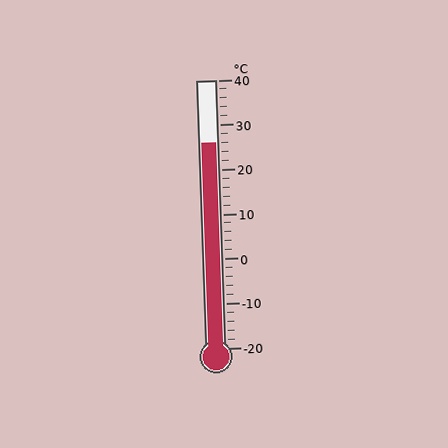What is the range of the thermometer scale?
The thermometer scale ranges from -20°C to 40°C.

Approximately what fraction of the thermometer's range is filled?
The thermometer is filled to approximately 75% of its range.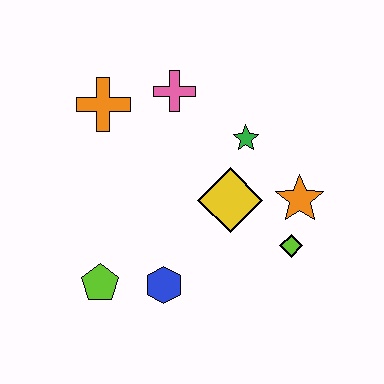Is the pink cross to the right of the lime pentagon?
Yes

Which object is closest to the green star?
The yellow diamond is closest to the green star.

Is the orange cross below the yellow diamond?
No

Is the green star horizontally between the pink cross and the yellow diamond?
No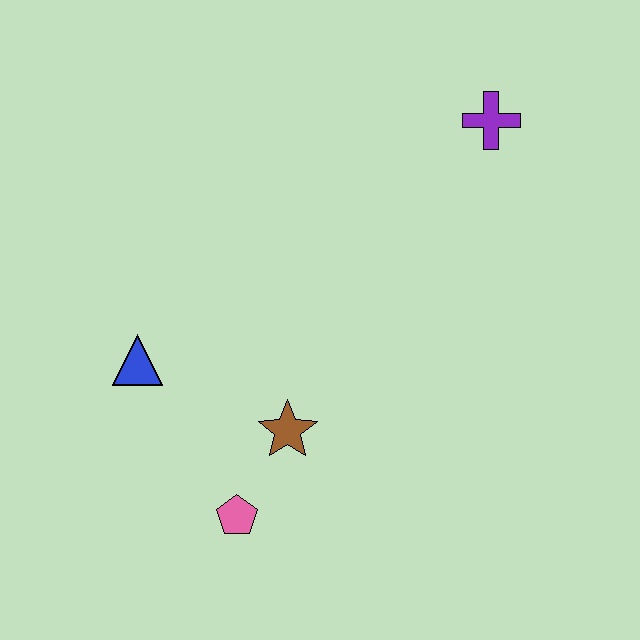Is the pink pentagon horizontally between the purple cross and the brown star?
No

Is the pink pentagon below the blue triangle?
Yes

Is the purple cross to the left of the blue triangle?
No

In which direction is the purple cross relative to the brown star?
The purple cross is above the brown star.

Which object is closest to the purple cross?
The brown star is closest to the purple cross.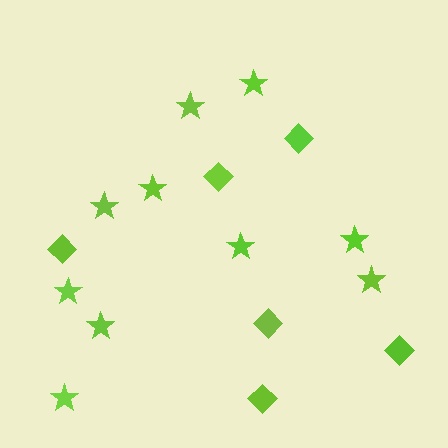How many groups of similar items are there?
There are 2 groups: one group of diamonds (6) and one group of stars (10).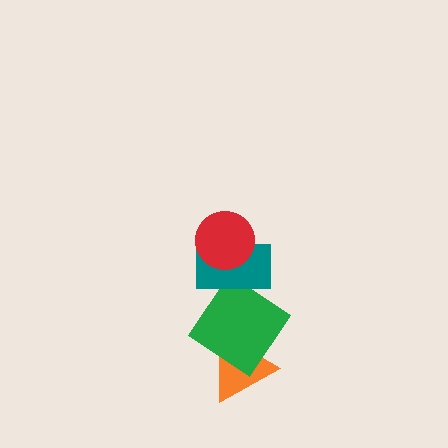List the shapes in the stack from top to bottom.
From top to bottom: the red circle, the teal rectangle, the green diamond, the orange triangle.